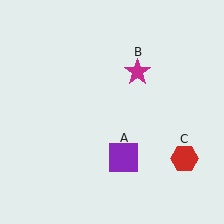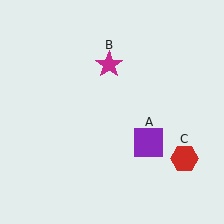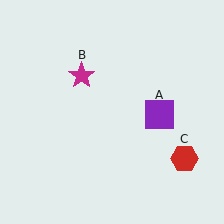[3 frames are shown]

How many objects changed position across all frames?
2 objects changed position: purple square (object A), magenta star (object B).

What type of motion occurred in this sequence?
The purple square (object A), magenta star (object B) rotated counterclockwise around the center of the scene.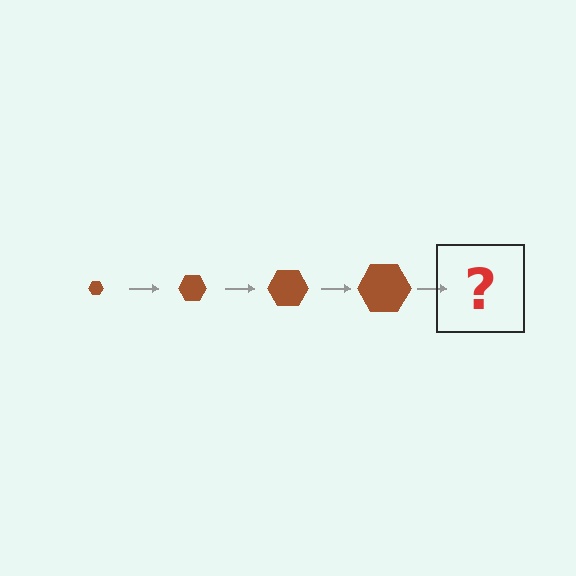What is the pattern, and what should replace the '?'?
The pattern is that the hexagon gets progressively larger each step. The '?' should be a brown hexagon, larger than the previous one.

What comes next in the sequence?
The next element should be a brown hexagon, larger than the previous one.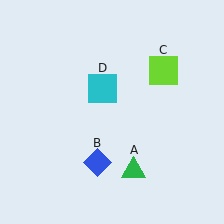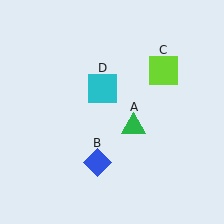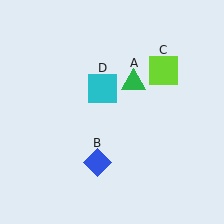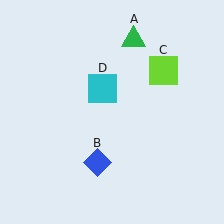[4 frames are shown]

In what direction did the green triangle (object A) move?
The green triangle (object A) moved up.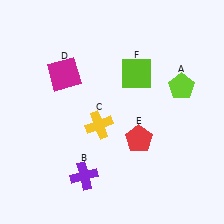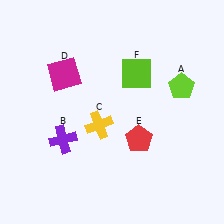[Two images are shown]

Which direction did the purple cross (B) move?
The purple cross (B) moved up.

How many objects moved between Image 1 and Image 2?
1 object moved between the two images.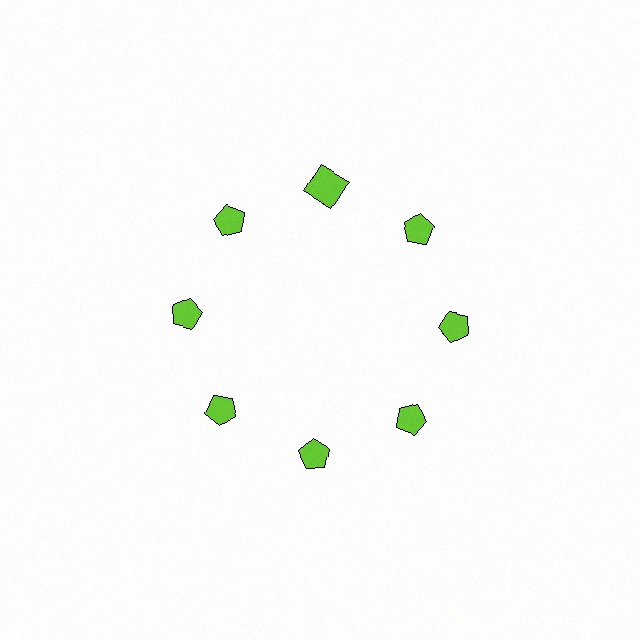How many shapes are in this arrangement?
There are 8 shapes arranged in a ring pattern.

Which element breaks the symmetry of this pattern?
The lime square at roughly the 12 o'clock position breaks the symmetry. All other shapes are lime pentagons.